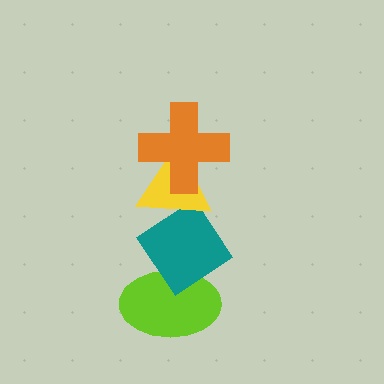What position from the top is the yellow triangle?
The yellow triangle is 2nd from the top.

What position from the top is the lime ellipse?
The lime ellipse is 4th from the top.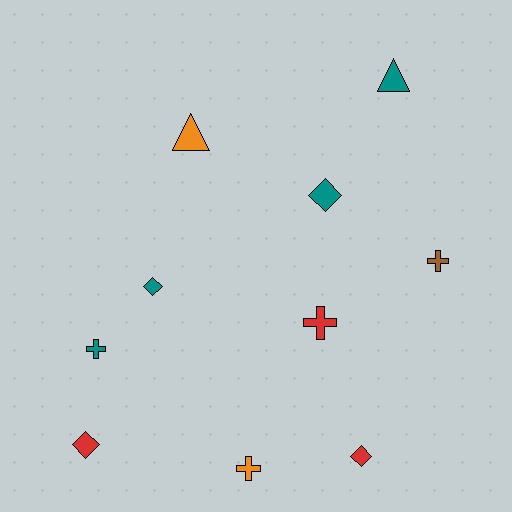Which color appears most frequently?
Teal, with 4 objects.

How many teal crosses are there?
There is 1 teal cross.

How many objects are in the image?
There are 10 objects.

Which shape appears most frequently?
Diamond, with 4 objects.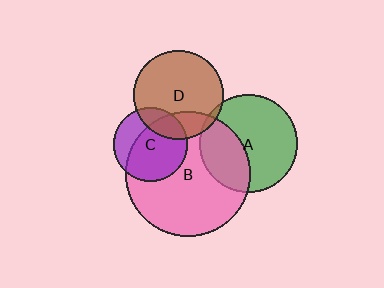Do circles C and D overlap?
Yes.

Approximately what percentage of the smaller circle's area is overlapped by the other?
Approximately 25%.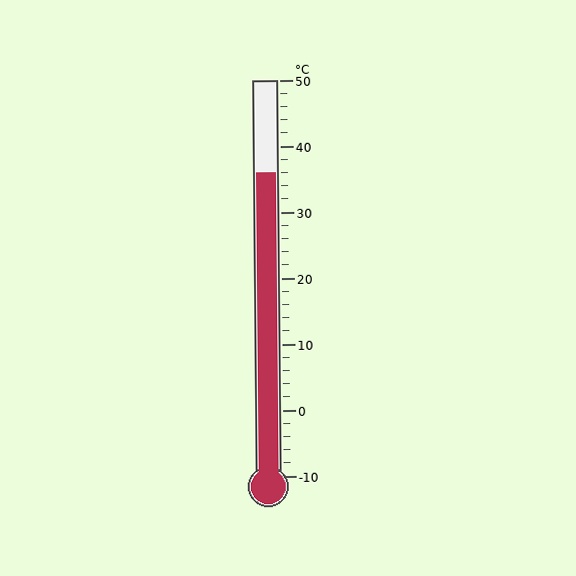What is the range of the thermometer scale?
The thermometer scale ranges from -10°C to 50°C.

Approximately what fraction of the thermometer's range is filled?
The thermometer is filled to approximately 75% of its range.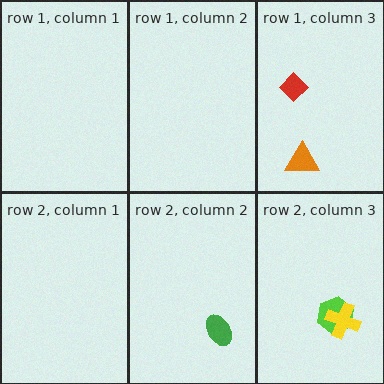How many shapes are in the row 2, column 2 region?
1.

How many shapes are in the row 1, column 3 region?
2.